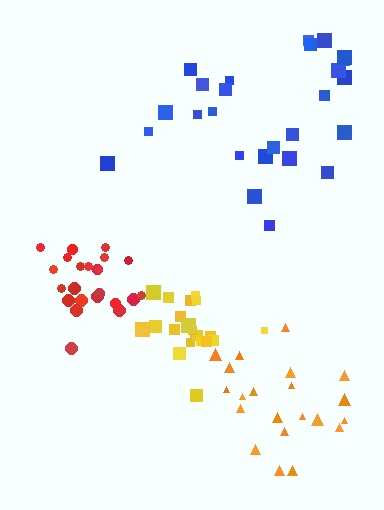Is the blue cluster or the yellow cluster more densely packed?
Yellow.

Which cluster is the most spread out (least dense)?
Blue.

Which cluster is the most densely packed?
Red.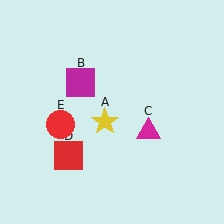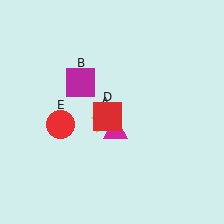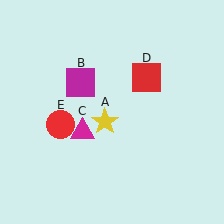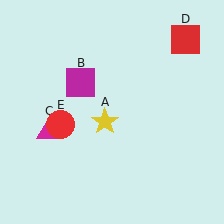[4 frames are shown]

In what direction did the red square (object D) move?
The red square (object D) moved up and to the right.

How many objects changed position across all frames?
2 objects changed position: magenta triangle (object C), red square (object D).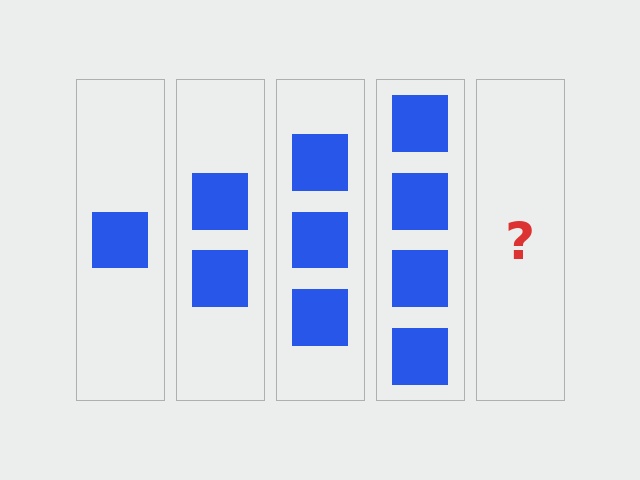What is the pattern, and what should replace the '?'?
The pattern is that each step adds one more square. The '?' should be 5 squares.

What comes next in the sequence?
The next element should be 5 squares.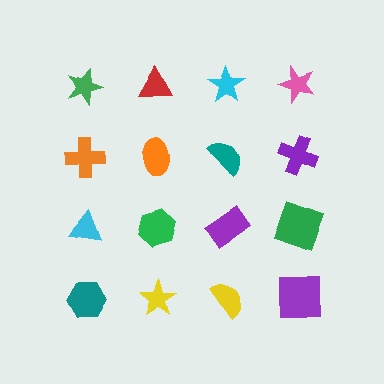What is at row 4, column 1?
A teal hexagon.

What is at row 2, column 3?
A teal semicircle.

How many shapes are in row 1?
4 shapes.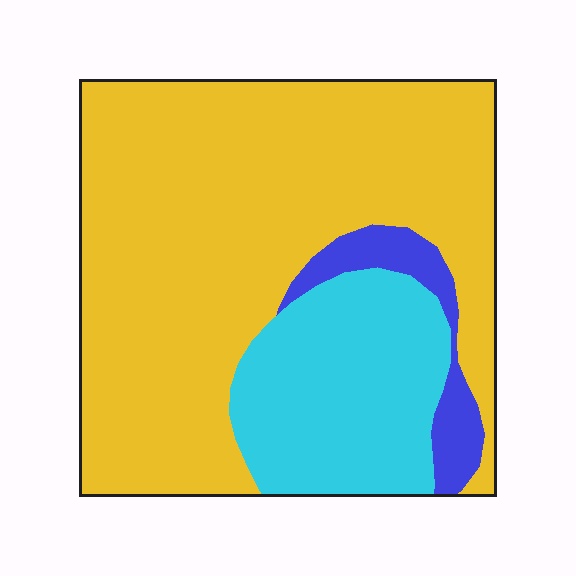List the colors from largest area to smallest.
From largest to smallest: yellow, cyan, blue.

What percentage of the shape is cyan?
Cyan covers about 25% of the shape.